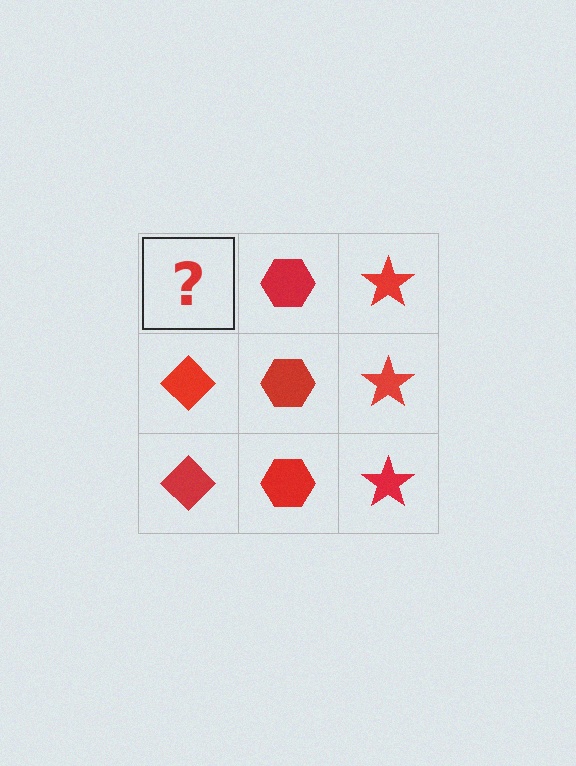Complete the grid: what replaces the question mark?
The question mark should be replaced with a red diamond.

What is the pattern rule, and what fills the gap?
The rule is that each column has a consistent shape. The gap should be filled with a red diamond.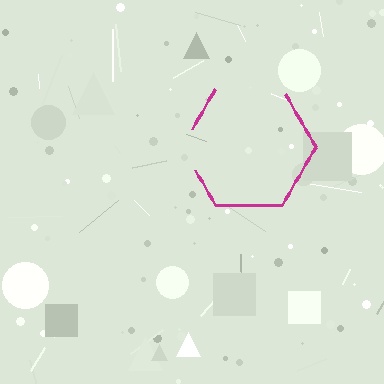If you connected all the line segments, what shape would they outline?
They would outline a hexagon.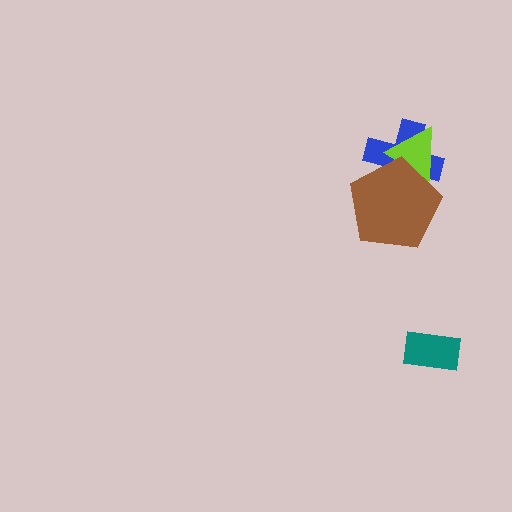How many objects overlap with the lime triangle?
2 objects overlap with the lime triangle.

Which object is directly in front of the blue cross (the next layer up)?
The lime triangle is directly in front of the blue cross.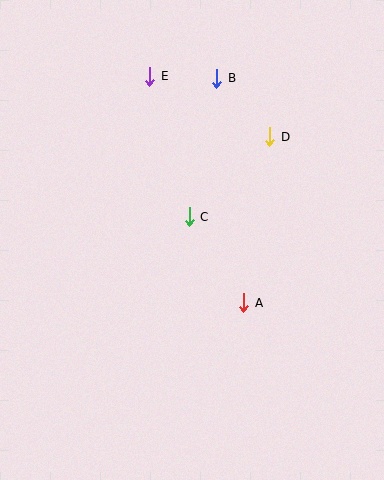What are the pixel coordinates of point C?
Point C is at (189, 217).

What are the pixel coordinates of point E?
Point E is at (150, 76).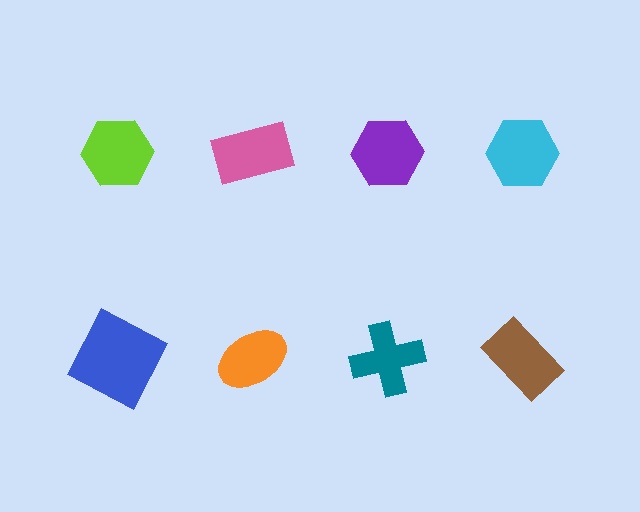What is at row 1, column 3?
A purple hexagon.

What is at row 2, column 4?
A brown rectangle.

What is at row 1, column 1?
A lime hexagon.